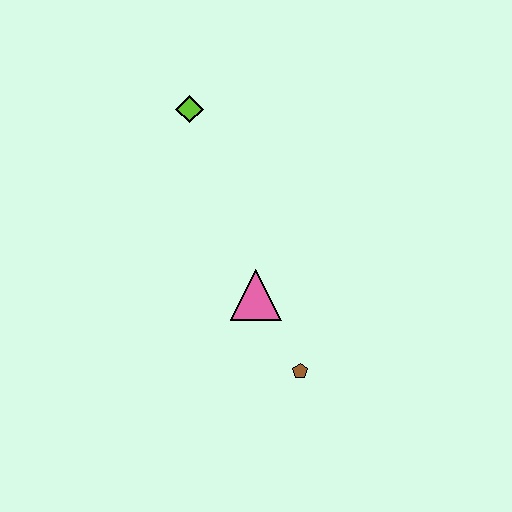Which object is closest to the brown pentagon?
The pink triangle is closest to the brown pentagon.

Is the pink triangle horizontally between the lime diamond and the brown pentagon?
Yes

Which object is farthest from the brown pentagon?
The lime diamond is farthest from the brown pentagon.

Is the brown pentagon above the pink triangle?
No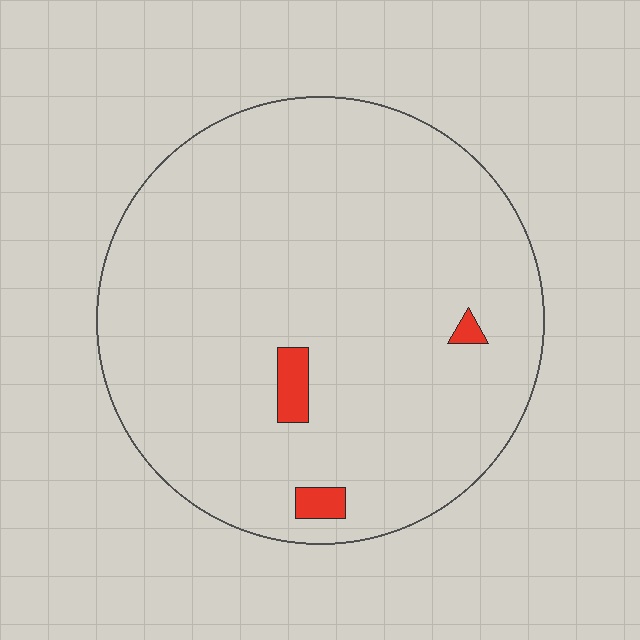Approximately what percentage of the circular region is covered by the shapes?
Approximately 5%.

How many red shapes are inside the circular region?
3.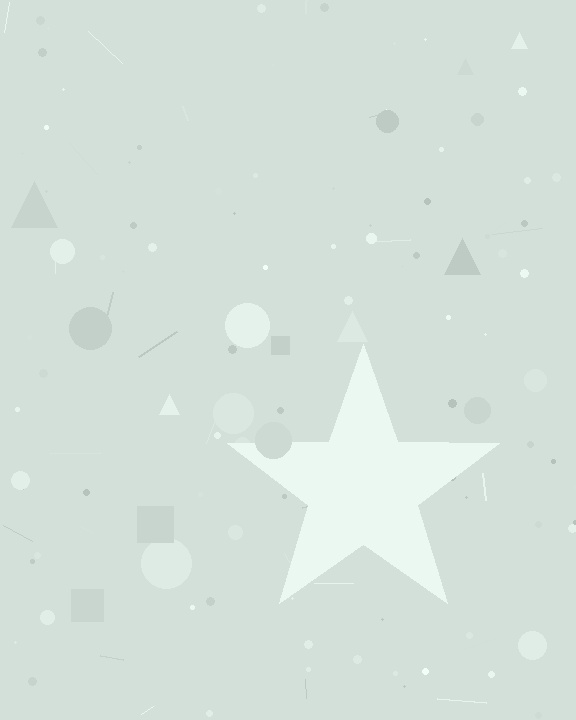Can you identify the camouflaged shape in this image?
The camouflaged shape is a star.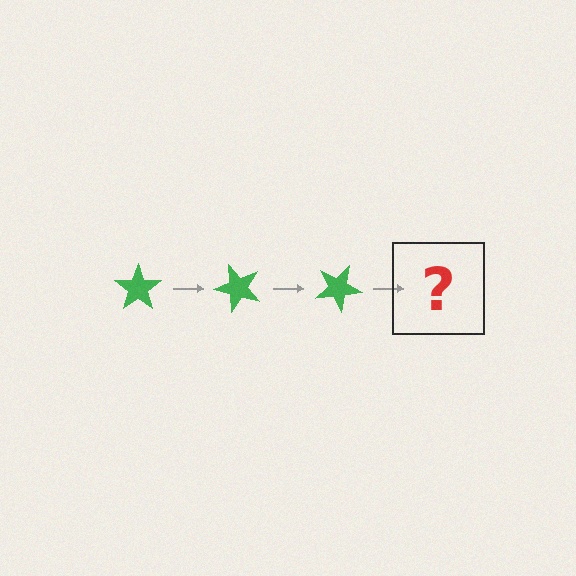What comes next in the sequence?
The next element should be a green star rotated 150 degrees.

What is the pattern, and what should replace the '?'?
The pattern is that the star rotates 50 degrees each step. The '?' should be a green star rotated 150 degrees.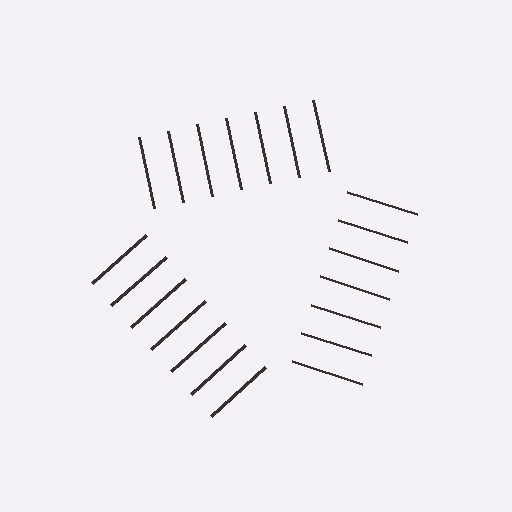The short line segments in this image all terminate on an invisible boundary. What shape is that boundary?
An illusory triangle — the line segments terminate on its edges but no continuous stroke is drawn.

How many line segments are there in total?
21 — 7 along each of the 3 edges.